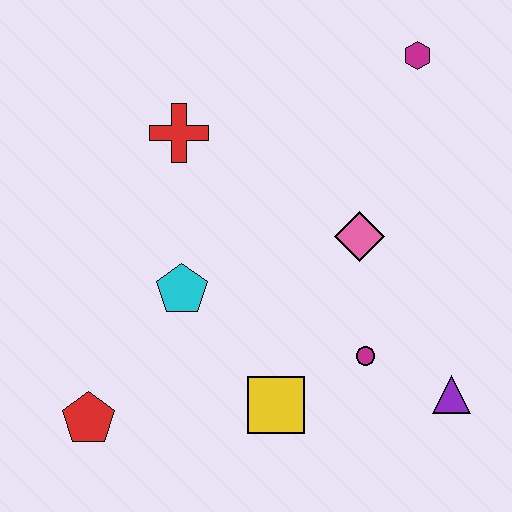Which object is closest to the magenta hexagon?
The pink diamond is closest to the magenta hexagon.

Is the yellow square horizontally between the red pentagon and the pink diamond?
Yes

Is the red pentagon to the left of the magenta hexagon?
Yes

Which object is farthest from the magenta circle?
The magenta hexagon is farthest from the magenta circle.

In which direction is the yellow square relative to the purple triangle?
The yellow square is to the left of the purple triangle.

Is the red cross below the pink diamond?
No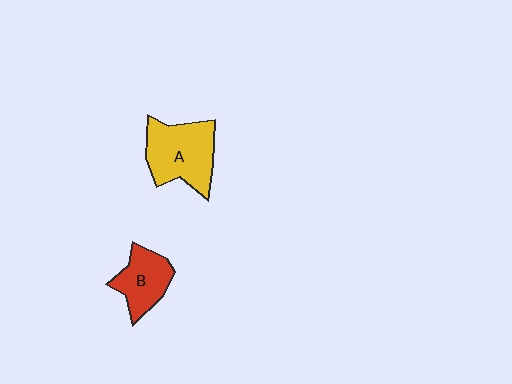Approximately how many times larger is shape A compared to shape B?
Approximately 1.5 times.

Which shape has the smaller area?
Shape B (red).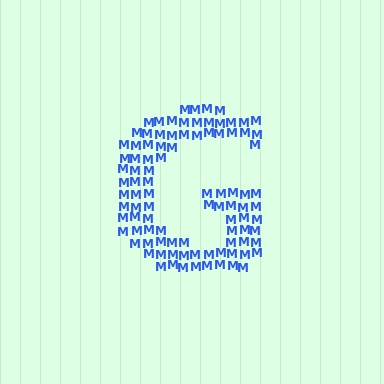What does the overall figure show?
The overall figure shows the letter G.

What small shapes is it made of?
It is made of small letter M's.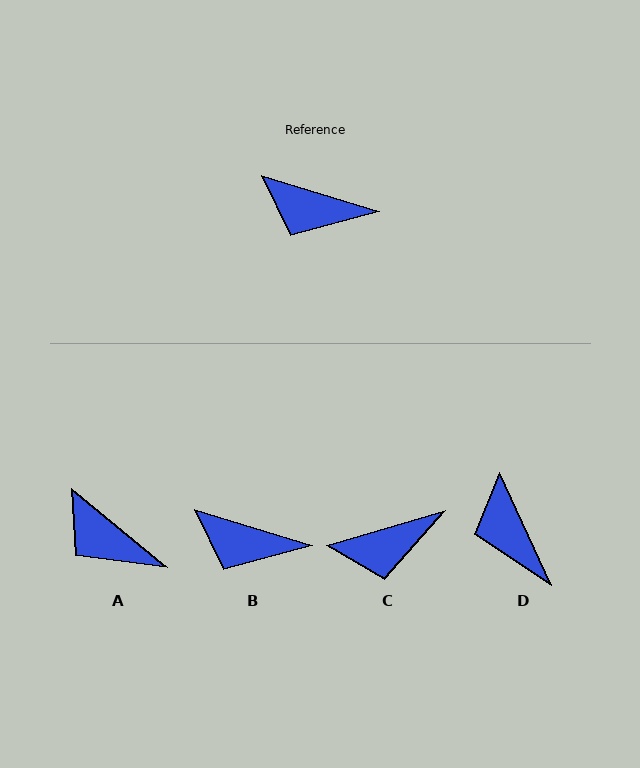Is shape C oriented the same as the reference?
No, it is off by about 34 degrees.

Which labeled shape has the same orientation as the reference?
B.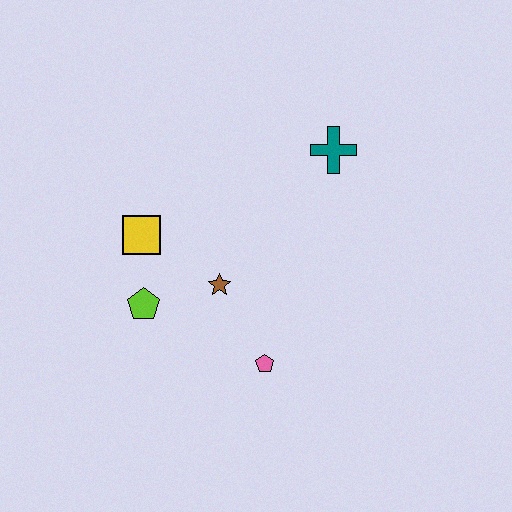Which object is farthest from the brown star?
The teal cross is farthest from the brown star.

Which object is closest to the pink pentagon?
The brown star is closest to the pink pentagon.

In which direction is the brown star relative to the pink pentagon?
The brown star is above the pink pentagon.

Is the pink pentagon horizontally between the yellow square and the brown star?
No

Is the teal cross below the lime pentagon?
No